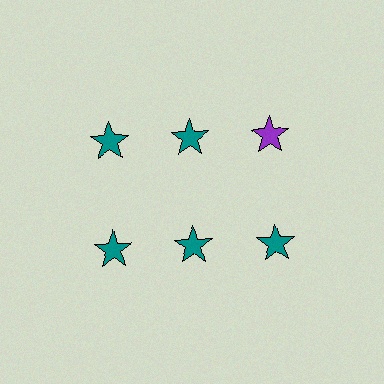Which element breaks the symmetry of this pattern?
The purple star in the top row, center column breaks the symmetry. All other shapes are teal stars.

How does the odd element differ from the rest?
It has a different color: purple instead of teal.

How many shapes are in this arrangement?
There are 6 shapes arranged in a grid pattern.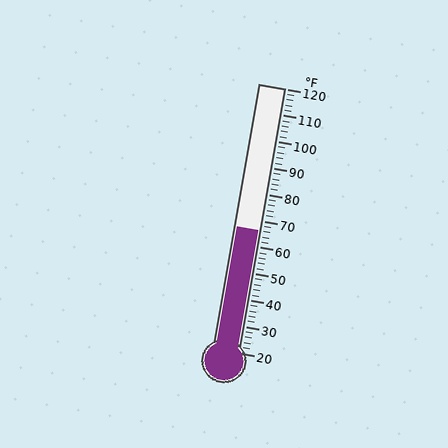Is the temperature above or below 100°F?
The temperature is below 100°F.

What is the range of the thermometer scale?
The thermometer scale ranges from 20°F to 120°F.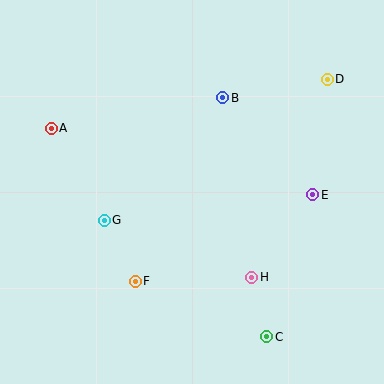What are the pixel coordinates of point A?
Point A is at (51, 128).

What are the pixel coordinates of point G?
Point G is at (104, 220).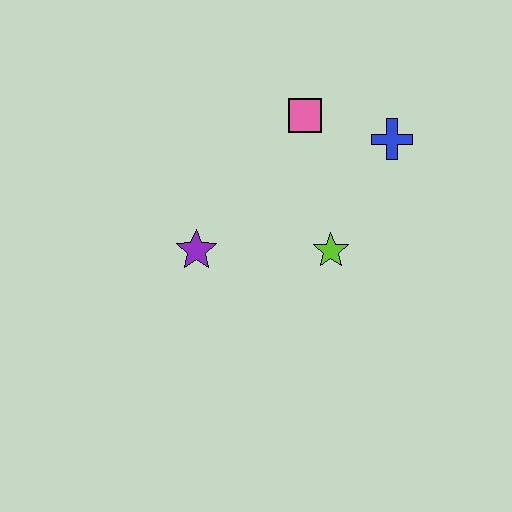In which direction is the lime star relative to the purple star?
The lime star is to the right of the purple star.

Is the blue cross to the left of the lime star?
No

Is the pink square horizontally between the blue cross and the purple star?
Yes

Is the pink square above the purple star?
Yes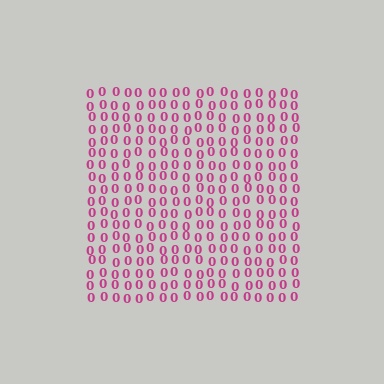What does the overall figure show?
The overall figure shows a square.